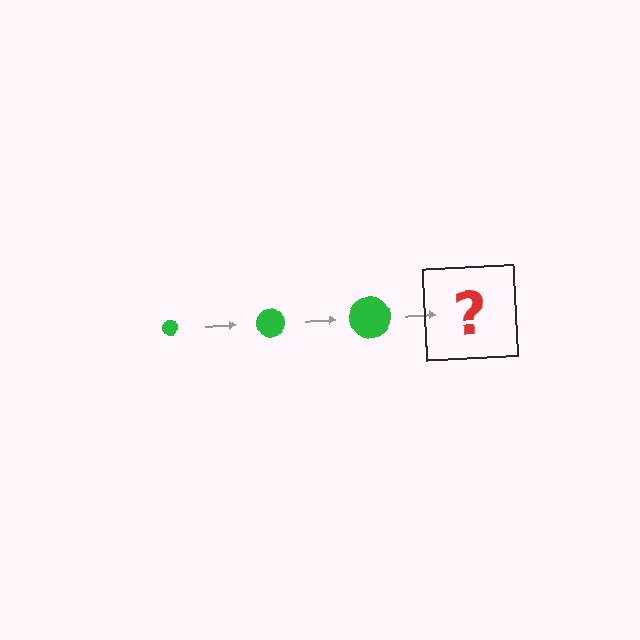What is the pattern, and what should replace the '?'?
The pattern is that the circle gets progressively larger each step. The '?' should be a green circle, larger than the previous one.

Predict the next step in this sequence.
The next step is a green circle, larger than the previous one.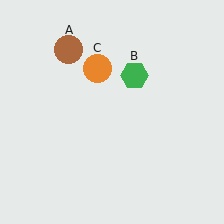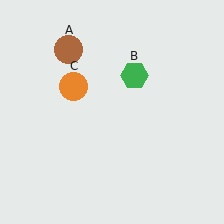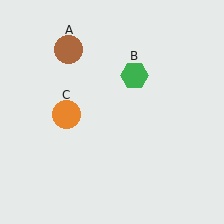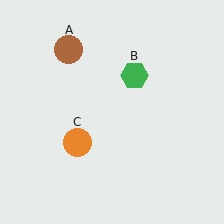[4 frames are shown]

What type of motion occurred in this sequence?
The orange circle (object C) rotated counterclockwise around the center of the scene.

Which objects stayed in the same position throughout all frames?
Brown circle (object A) and green hexagon (object B) remained stationary.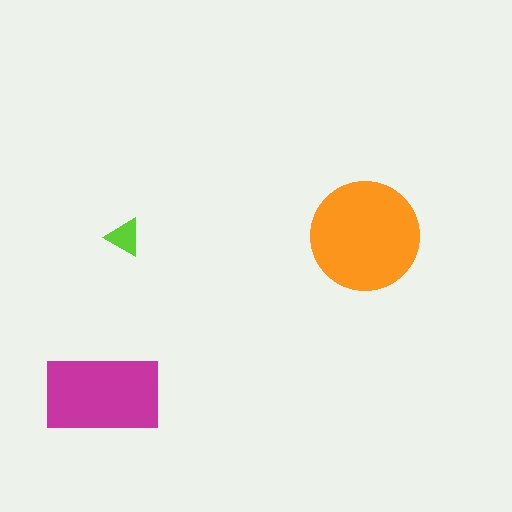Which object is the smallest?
The lime triangle.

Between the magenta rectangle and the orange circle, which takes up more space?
The orange circle.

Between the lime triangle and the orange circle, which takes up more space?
The orange circle.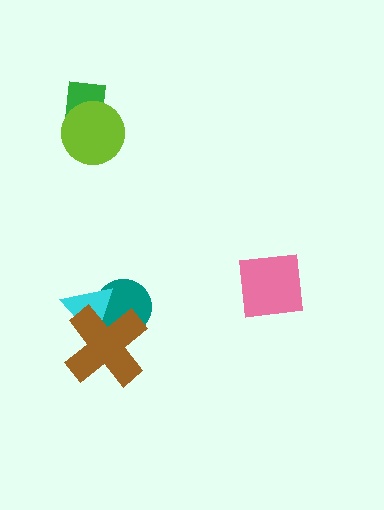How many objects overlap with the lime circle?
1 object overlaps with the lime circle.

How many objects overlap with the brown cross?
2 objects overlap with the brown cross.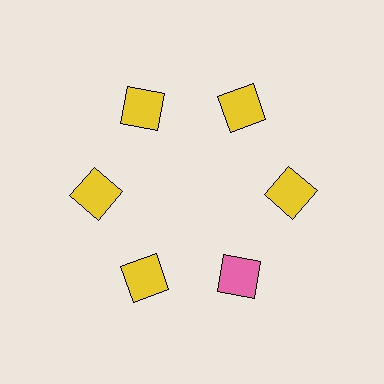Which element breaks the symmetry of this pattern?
The pink square at roughly the 5 o'clock position breaks the symmetry. All other shapes are yellow squares.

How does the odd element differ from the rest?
It has a different color: pink instead of yellow.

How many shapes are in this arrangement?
There are 6 shapes arranged in a ring pattern.